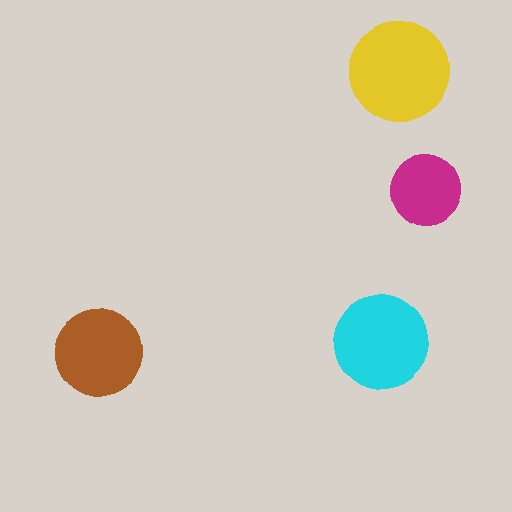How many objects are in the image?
There are 4 objects in the image.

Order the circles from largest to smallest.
the yellow one, the cyan one, the brown one, the magenta one.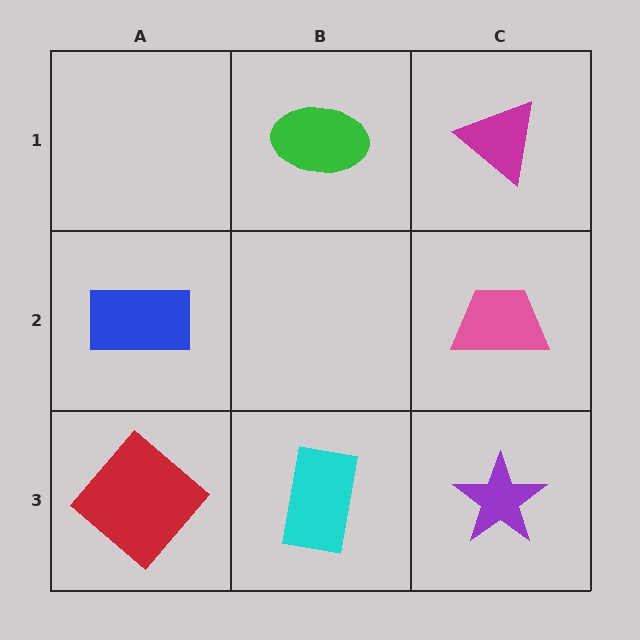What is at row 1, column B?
A green ellipse.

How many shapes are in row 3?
3 shapes.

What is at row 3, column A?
A red diamond.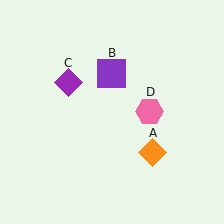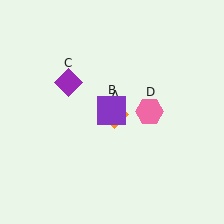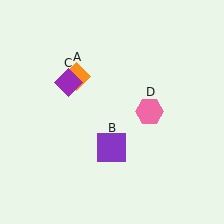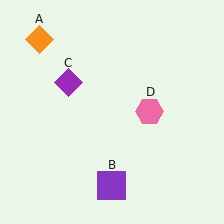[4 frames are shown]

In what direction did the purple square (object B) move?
The purple square (object B) moved down.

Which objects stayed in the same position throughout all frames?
Purple diamond (object C) and pink hexagon (object D) remained stationary.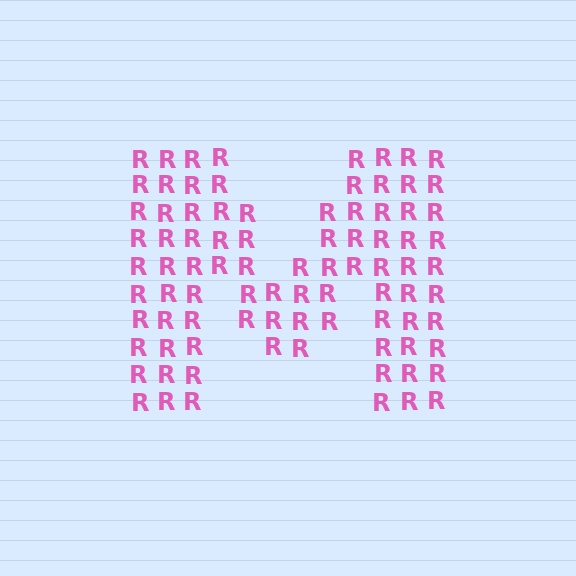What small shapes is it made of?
It is made of small letter R's.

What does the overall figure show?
The overall figure shows the letter M.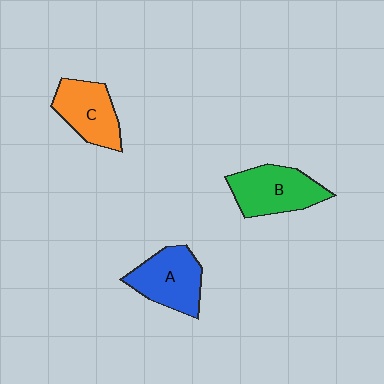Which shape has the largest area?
Shape B (green).